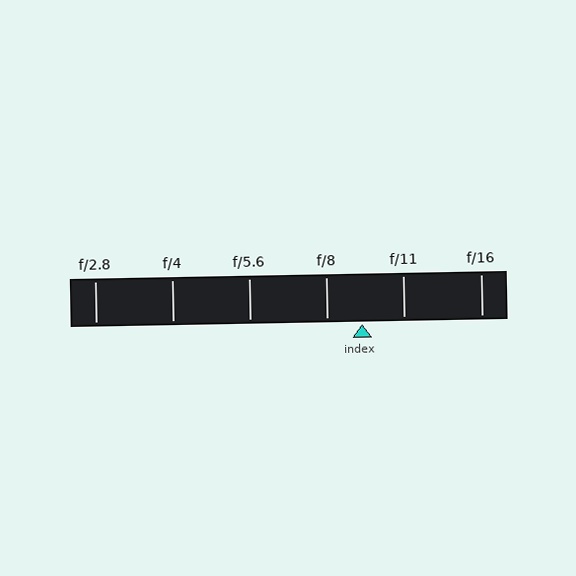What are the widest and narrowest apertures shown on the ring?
The widest aperture shown is f/2.8 and the narrowest is f/16.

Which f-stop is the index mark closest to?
The index mark is closest to f/8.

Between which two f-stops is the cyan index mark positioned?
The index mark is between f/8 and f/11.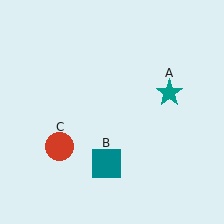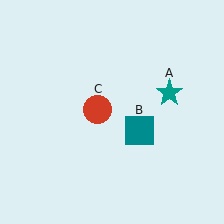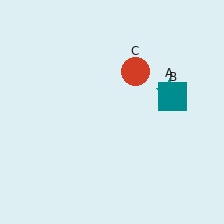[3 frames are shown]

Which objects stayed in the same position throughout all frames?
Teal star (object A) remained stationary.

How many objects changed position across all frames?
2 objects changed position: teal square (object B), red circle (object C).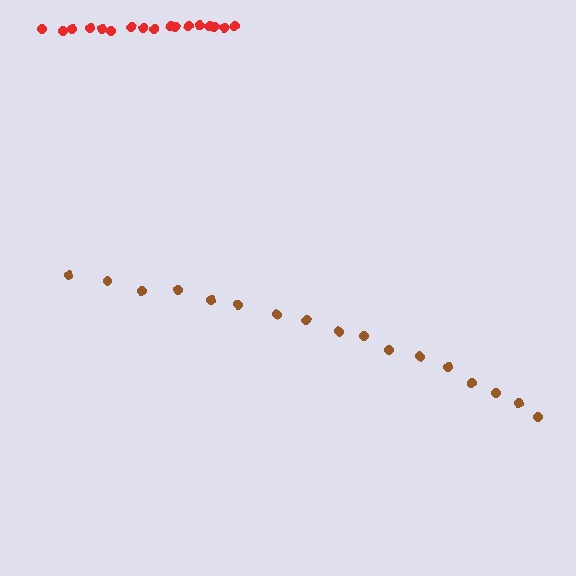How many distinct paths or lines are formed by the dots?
There are 2 distinct paths.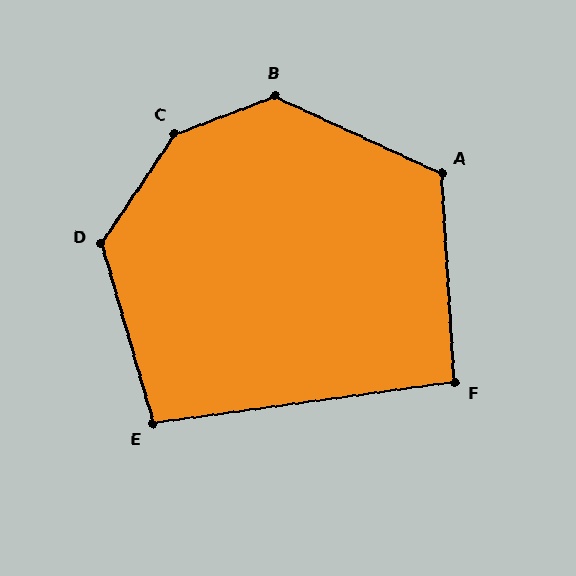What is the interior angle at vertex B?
Approximately 135 degrees (obtuse).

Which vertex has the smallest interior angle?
F, at approximately 94 degrees.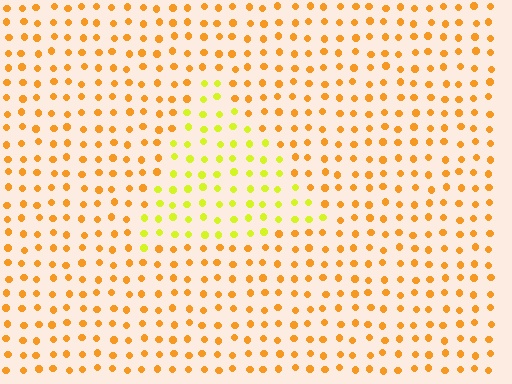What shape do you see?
I see a triangle.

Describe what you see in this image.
The image is filled with small orange elements in a uniform arrangement. A triangle-shaped region is visible where the elements are tinted to a slightly different hue, forming a subtle color boundary.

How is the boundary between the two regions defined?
The boundary is defined purely by a slight shift in hue (about 36 degrees). Spacing, size, and orientation are identical on both sides.